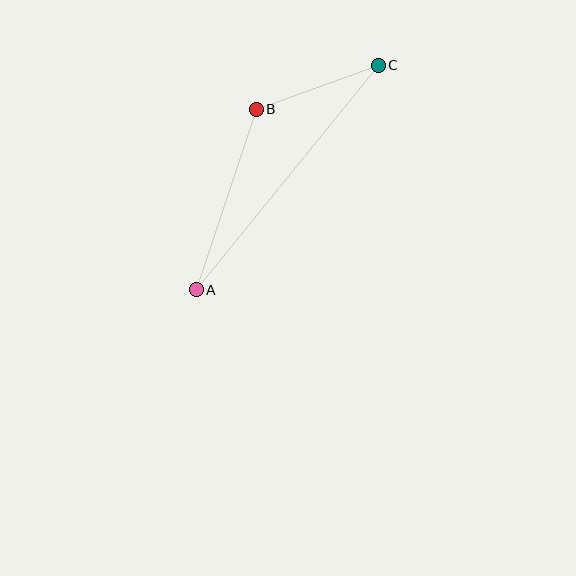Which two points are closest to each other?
Points B and C are closest to each other.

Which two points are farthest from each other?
Points A and C are farthest from each other.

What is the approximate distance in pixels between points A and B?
The distance between A and B is approximately 190 pixels.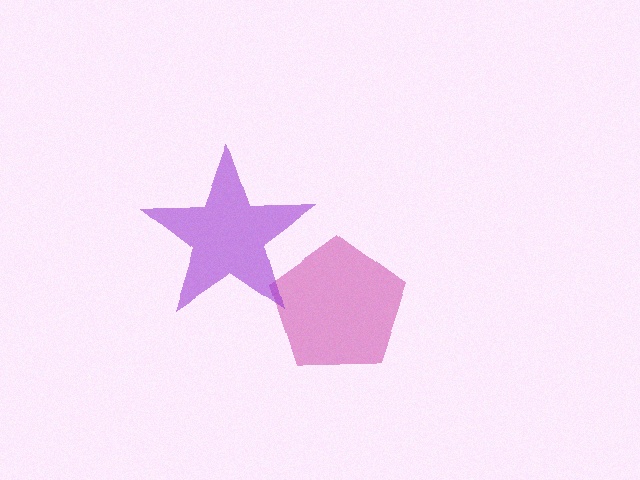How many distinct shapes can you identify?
There are 2 distinct shapes: a magenta pentagon, a purple star.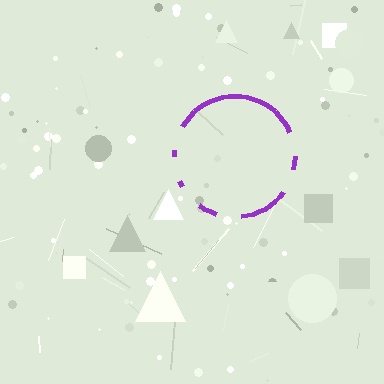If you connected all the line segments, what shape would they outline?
They would outline a circle.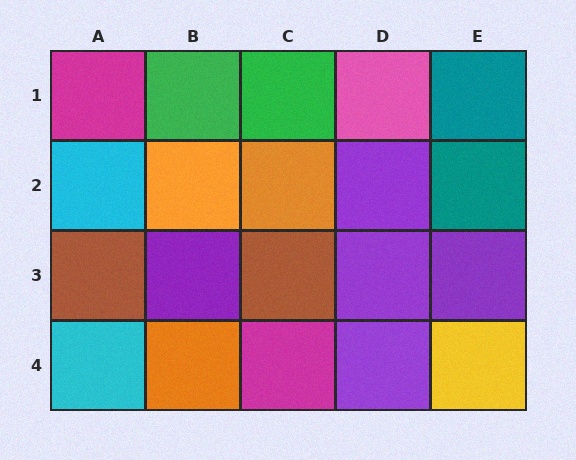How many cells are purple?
5 cells are purple.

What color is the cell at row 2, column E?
Teal.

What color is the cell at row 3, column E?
Purple.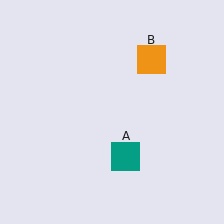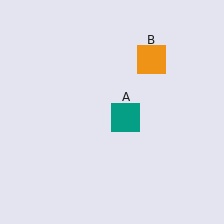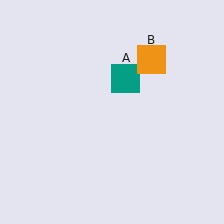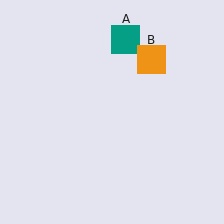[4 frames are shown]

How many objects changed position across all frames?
1 object changed position: teal square (object A).